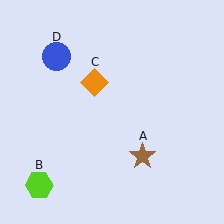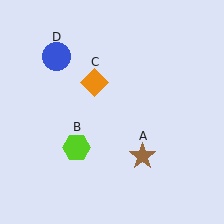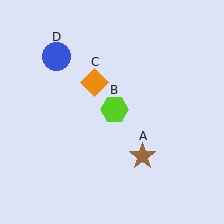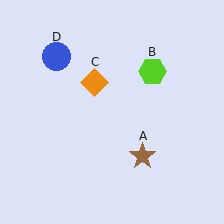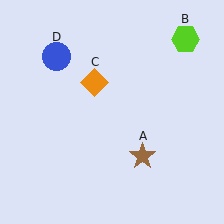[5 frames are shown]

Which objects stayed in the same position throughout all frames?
Brown star (object A) and orange diamond (object C) and blue circle (object D) remained stationary.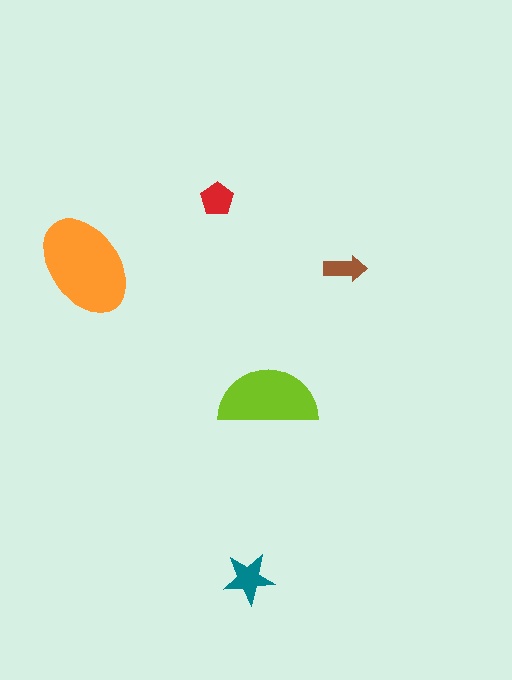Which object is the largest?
The orange ellipse.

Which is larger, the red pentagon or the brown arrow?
The red pentagon.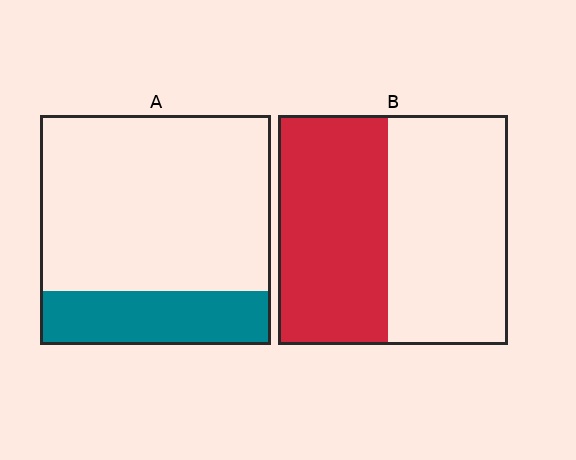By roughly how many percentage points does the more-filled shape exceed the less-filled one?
By roughly 25 percentage points (B over A).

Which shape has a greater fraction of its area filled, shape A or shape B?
Shape B.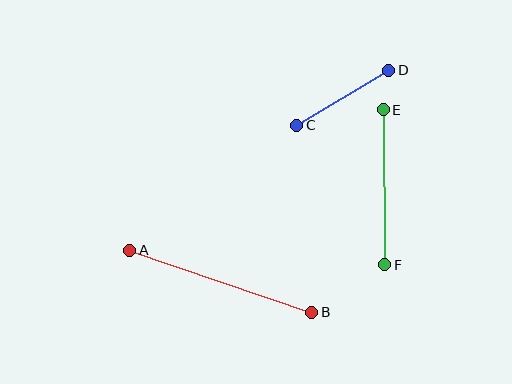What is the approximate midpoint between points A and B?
The midpoint is at approximately (221, 281) pixels.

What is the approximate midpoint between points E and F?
The midpoint is at approximately (384, 187) pixels.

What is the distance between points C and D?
The distance is approximately 107 pixels.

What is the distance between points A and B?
The distance is approximately 193 pixels.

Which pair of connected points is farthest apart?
Points A and B are farthest apart.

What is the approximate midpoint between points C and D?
The midpoint is at approximately (343, 98) pixels.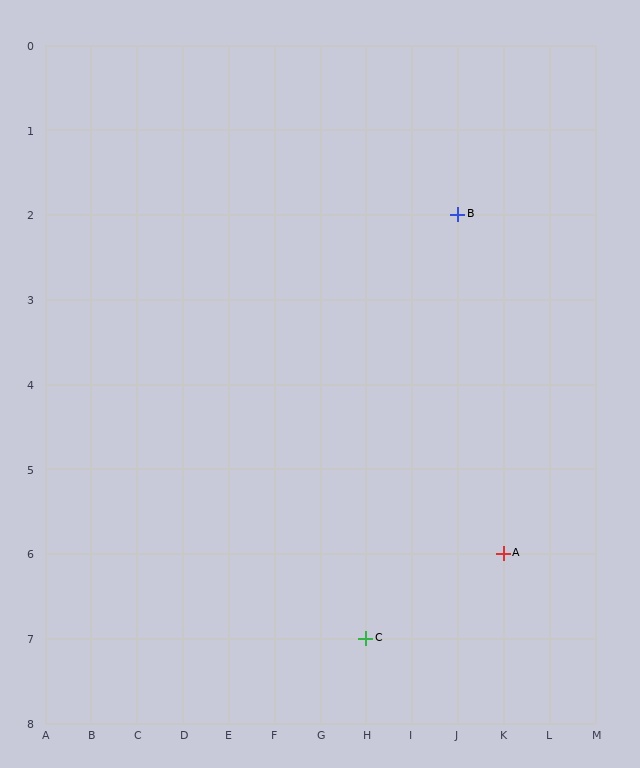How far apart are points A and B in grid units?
Points A and B are 1 column and 4 rows apart (about 4.1 grid units diagonally).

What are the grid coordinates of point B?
Point B is at grid coordinates (J, 2).